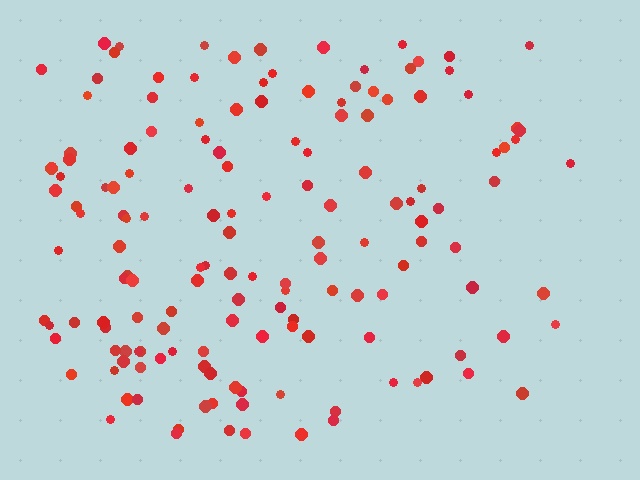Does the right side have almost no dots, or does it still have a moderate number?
Still a moderate number, just noticeably fewer than the left.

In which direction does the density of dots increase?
From right to left, with the left side densest.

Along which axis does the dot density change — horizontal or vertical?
Horizontal.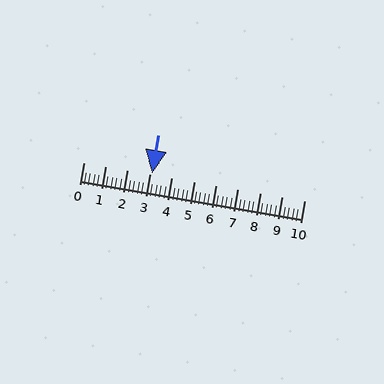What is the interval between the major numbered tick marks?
The major tick marks are spaced 1 units apart.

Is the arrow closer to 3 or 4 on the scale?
The arrow is closer to 3.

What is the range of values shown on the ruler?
The ruler shows values from 0 to 10.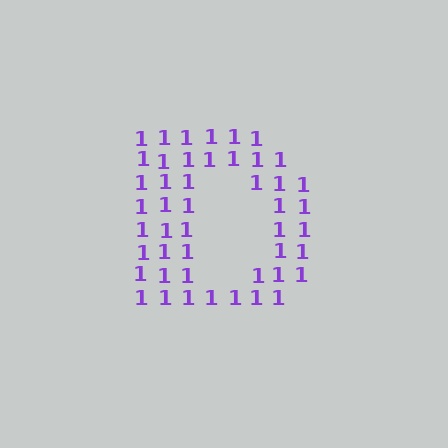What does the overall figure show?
The overall figure shows the letter D.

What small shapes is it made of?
It is made of small digit 1's.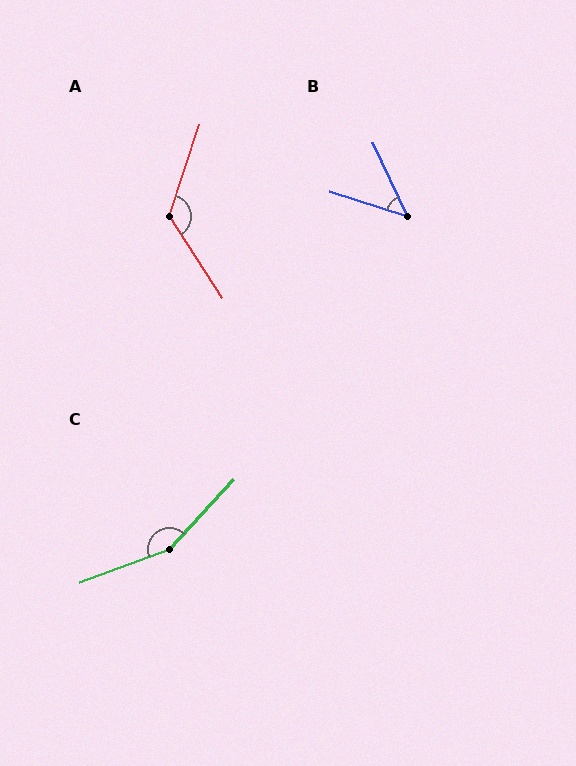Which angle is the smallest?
B, at approximately 47 degrees.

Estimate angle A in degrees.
Approximately 129 degrees.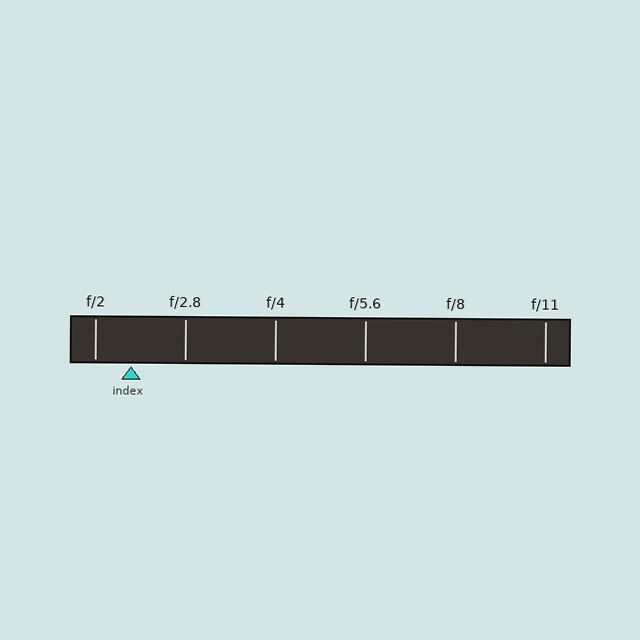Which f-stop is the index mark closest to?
The index mark is closest to f/2.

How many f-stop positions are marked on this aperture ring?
There are 6 f-stop positions marked.